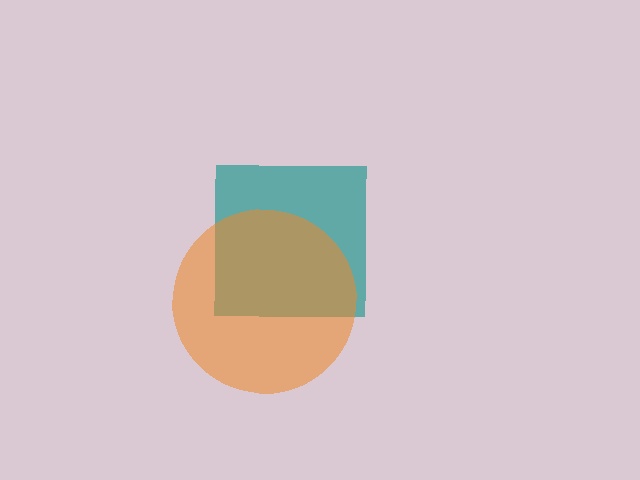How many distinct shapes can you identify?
There are 2 distinct shapes: a teal square, an orange circle.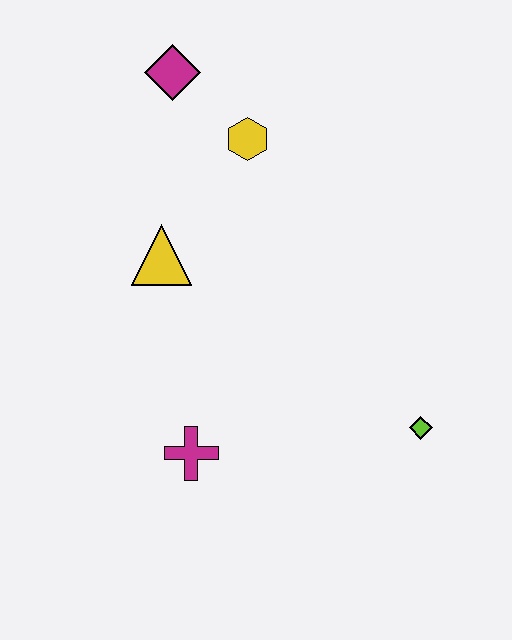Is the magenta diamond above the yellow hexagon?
Yes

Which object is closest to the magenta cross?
The yellow triangle is closest to the magenta cross.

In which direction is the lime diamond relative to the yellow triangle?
The lime diamond is to the right of the yellow triangle.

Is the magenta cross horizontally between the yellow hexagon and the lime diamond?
No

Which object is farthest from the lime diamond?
The magenta diamond is farthest from the lime diamond.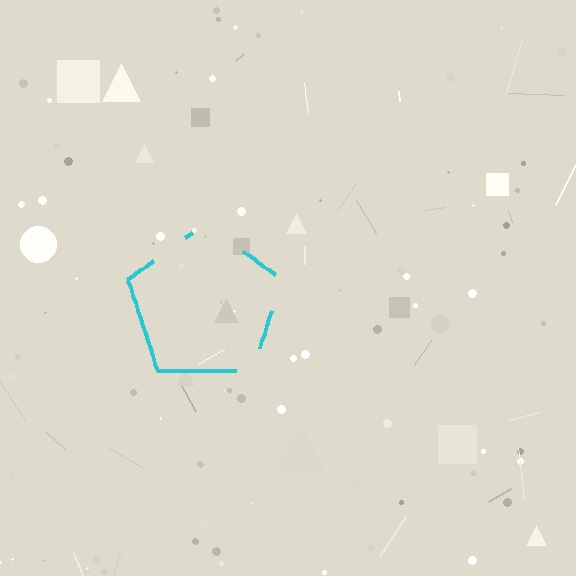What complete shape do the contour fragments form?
The contour fragments form a pentagon.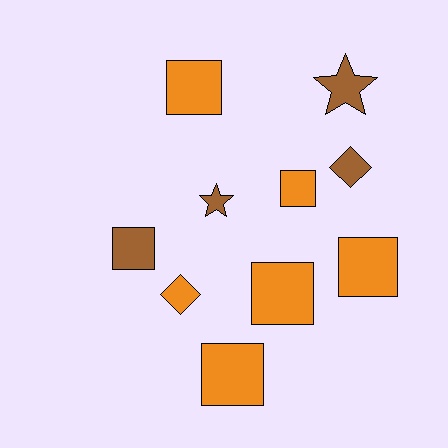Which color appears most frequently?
Orange, with 6 objects.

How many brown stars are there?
There are 2 brown stars.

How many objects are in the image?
There are 10 objects.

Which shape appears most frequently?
Square, with 6 objects.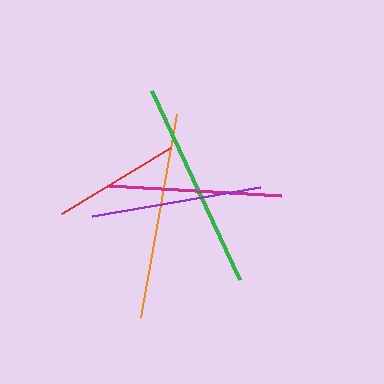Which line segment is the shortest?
The red line is the shortest at approximately 127 pixels.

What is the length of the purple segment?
The purple segment is approximately 171 pixels long.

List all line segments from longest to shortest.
From longest to shortest: green, orange, magenta, purple, red.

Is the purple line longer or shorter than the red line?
The purple line is longer than the red line.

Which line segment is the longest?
The green line is the longest at approximately 209 pixels.